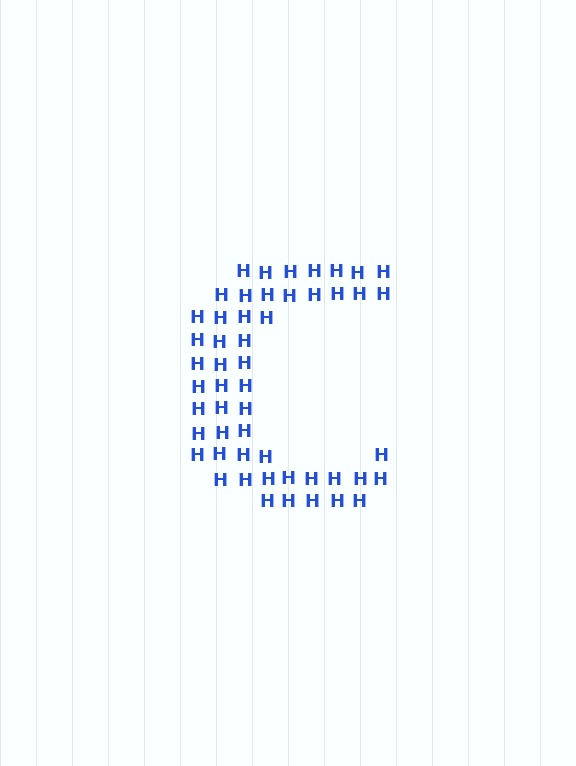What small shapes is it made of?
It is made of small letter H's.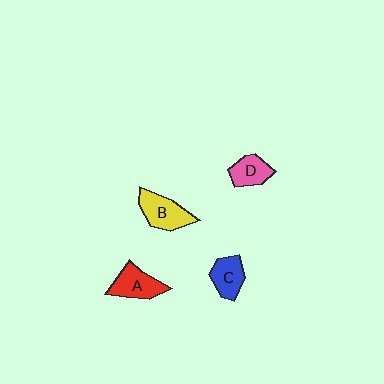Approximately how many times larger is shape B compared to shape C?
Approximately 1.2 times.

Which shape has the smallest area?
Shape D (pink).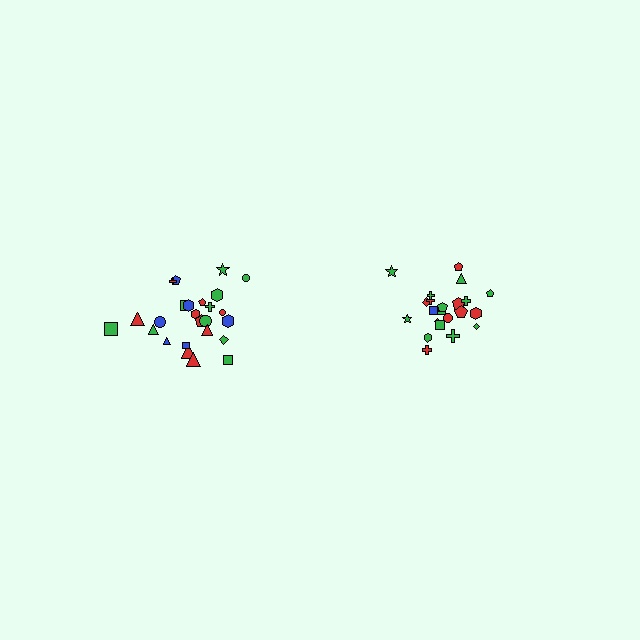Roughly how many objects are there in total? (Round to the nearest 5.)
Roughly 45 objects in total.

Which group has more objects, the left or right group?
The left group.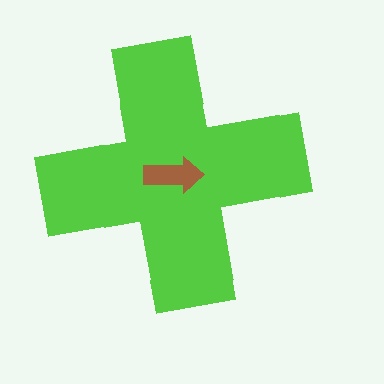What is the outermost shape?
The lime cross.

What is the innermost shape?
The brown arrow.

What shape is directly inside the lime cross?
The brown arrow.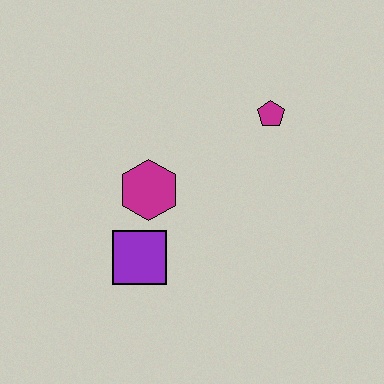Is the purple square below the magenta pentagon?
Yes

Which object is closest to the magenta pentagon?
The magenta hexagon is closest to the magenta pentagon.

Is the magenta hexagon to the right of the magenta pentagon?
No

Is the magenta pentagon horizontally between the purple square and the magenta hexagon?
No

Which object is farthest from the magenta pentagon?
The purple square is farthest from the magenta pentagon.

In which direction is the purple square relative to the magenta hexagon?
The purple square is below the magenta hexagon.